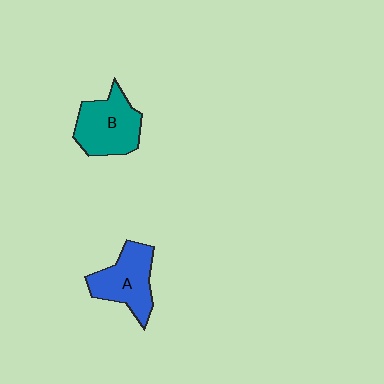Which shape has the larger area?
Shape B (teal).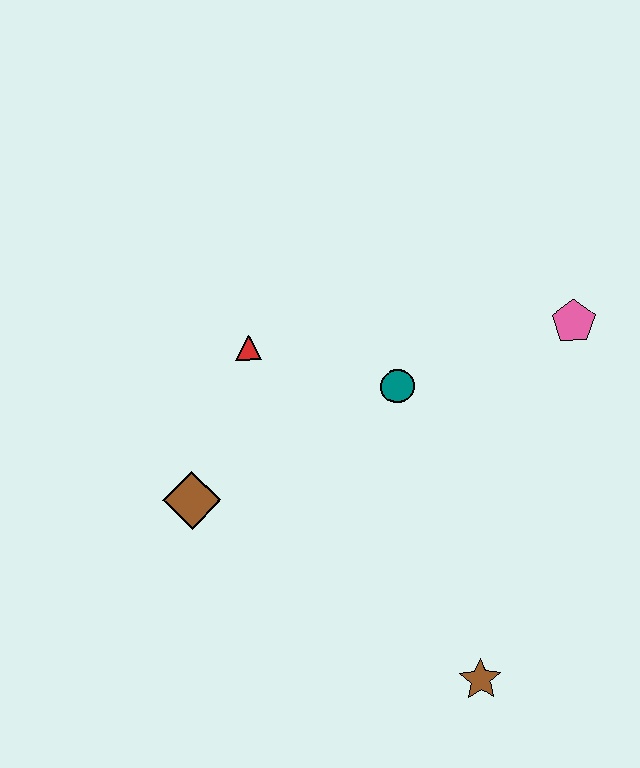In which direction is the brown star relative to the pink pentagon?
The brown star is below the pink pentagon.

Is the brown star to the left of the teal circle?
No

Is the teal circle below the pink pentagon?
Yes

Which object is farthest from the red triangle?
The brown star is farthest from the red triangle.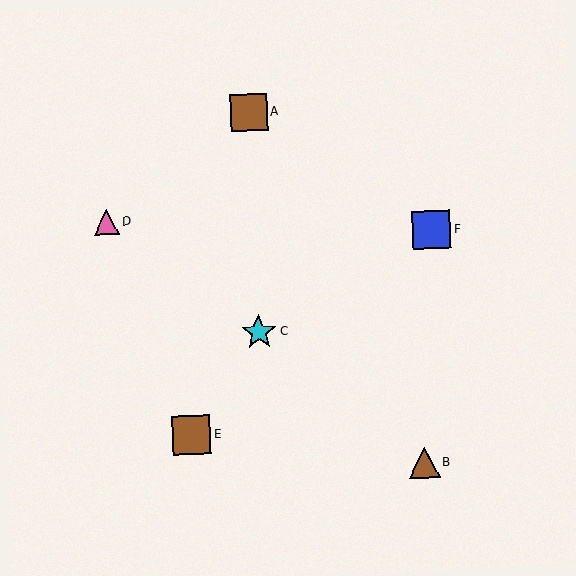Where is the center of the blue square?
The center of the blue square is at (431, 230).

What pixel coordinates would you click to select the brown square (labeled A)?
Click at (249, 112) to select the brown square A.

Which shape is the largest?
The brown square (labeled E) is the largest.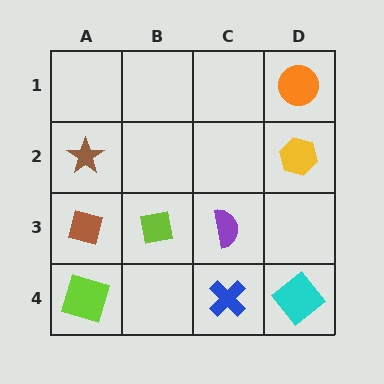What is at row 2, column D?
A yellow hexagon.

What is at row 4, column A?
A lime square.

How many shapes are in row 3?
3 shapes.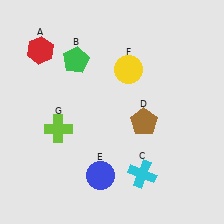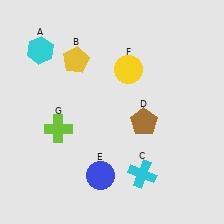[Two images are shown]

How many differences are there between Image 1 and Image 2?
There are 2 differences between the two images.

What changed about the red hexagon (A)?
In Image 1, A is red. In Image 2, it changed to cyan.